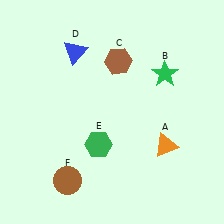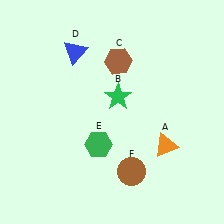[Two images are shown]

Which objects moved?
The objects that moved are: the green star (B), the brown circle (F).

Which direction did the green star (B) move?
The green star (B) moved left.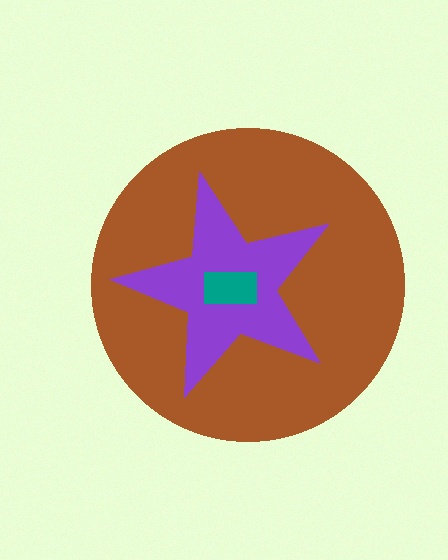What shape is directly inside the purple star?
The teal rectangle.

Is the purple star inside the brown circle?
Yes.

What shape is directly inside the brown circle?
The purple star.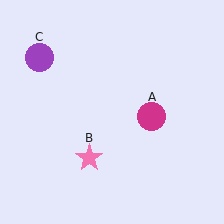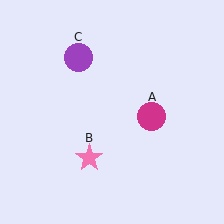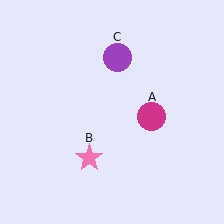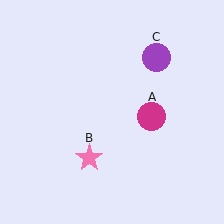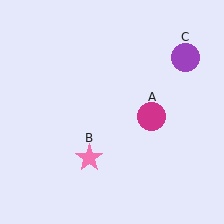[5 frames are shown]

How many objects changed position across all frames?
1 object changed position: purple circle (object C).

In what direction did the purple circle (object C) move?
The purple circle (object C) moved right.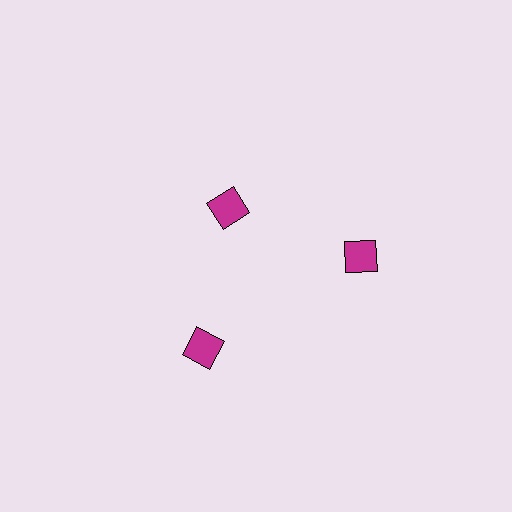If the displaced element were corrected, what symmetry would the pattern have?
It would have 3-fold rotational symmetry — the pattern would map onto itself every 120 degrees.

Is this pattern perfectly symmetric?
No. The 3 magenta diamonds are arranged in a ring, but one element near the 11 o'clock position is pulled inward toward the center, breaking the 3-fold rotational symmetry.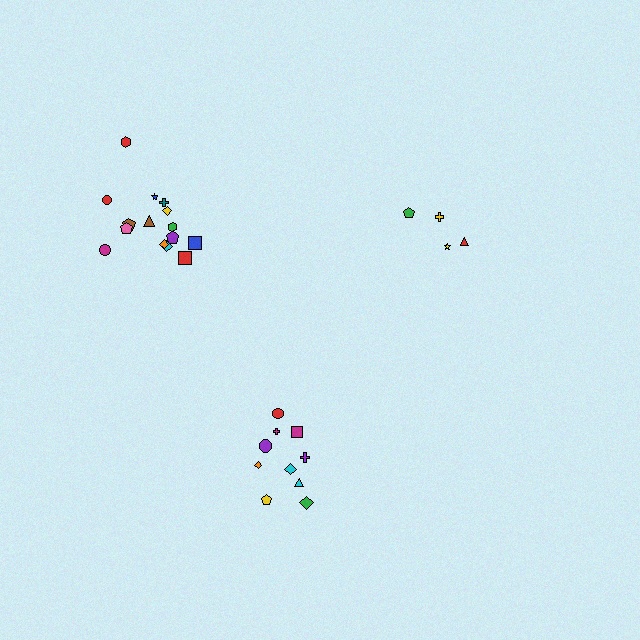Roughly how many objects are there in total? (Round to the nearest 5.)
Roughly 30 objects in total.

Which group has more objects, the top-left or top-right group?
The top-left group.